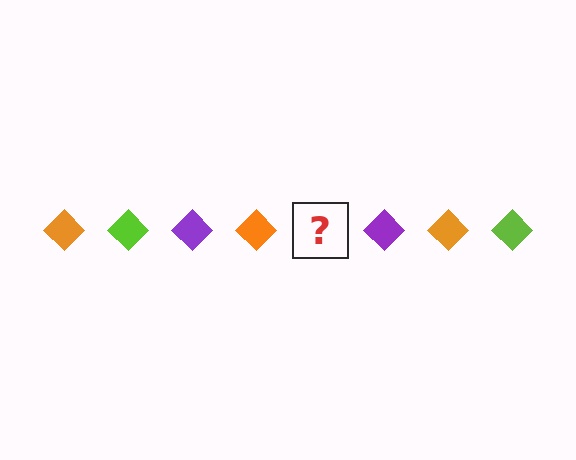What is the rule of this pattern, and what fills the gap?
The rule is that the pattern cycles through orange, lime, purple diamonds. The gap should be filled with a lime diamond.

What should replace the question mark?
The question mark should be replaced with a lime diamond.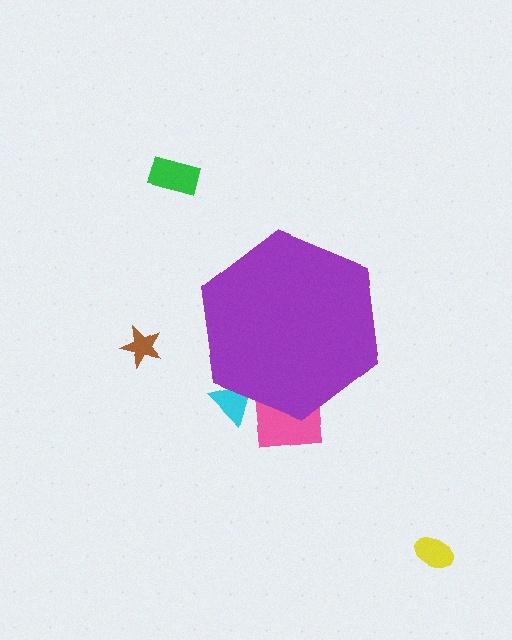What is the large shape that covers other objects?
A purple hexagon.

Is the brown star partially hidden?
No, the brown star is fully visible.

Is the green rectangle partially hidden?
No, the green rectangle is fully visible.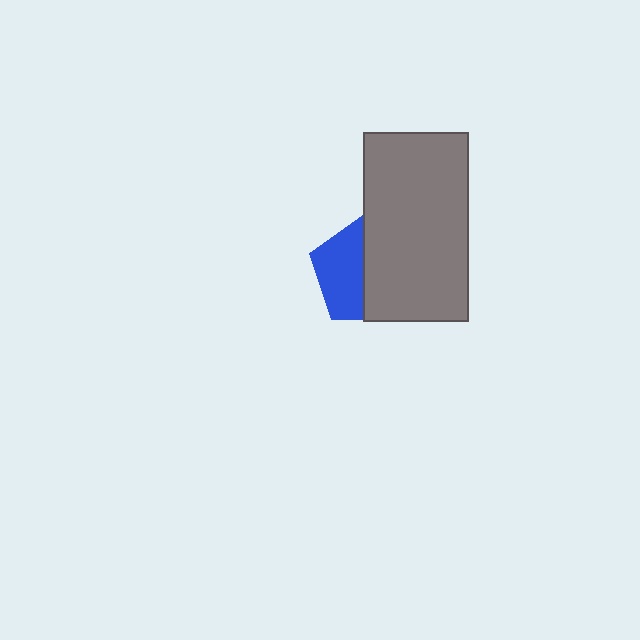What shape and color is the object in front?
The object in front is a gray rectangle.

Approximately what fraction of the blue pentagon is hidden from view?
Roughly 53% of the blue pentagon is hidden behind the gray rectangle.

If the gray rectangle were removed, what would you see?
You would see the complete blue pentagon.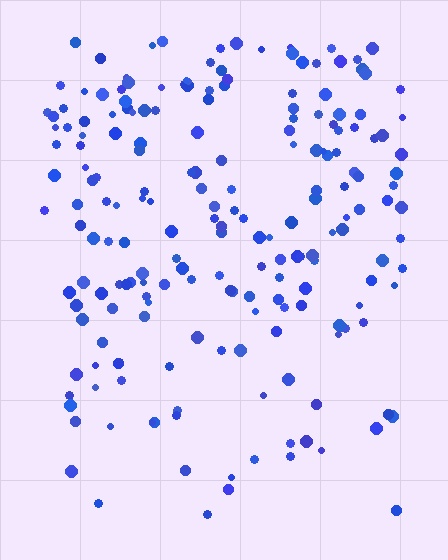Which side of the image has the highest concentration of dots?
The top.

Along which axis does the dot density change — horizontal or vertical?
Vertical.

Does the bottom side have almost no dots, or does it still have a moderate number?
Still a moderate number, just noticeably fewer than the top.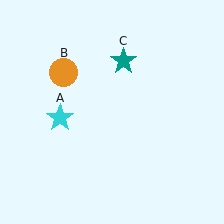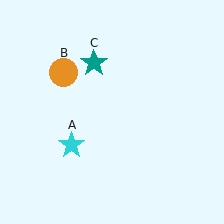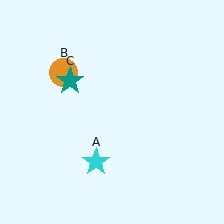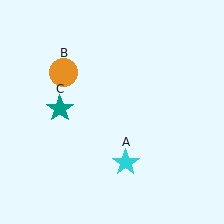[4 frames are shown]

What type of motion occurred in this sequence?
The cyan star (object A), teal star (object C) rotated counterclockwise around the center of the scene.